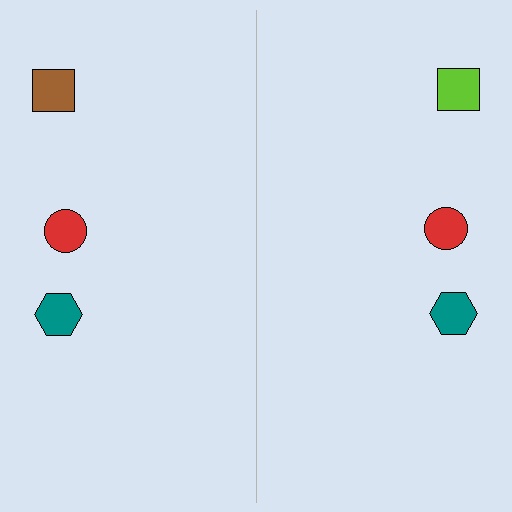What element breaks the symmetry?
The lime square on the right side breaks the symmetry — its mirror counterpart is brown.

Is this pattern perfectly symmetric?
No, the pattern is not perfectly symmetric. The lime square on the right side breaks the symmetry — its mirror counterpart is brown.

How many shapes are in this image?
There are 6 shapes in this image.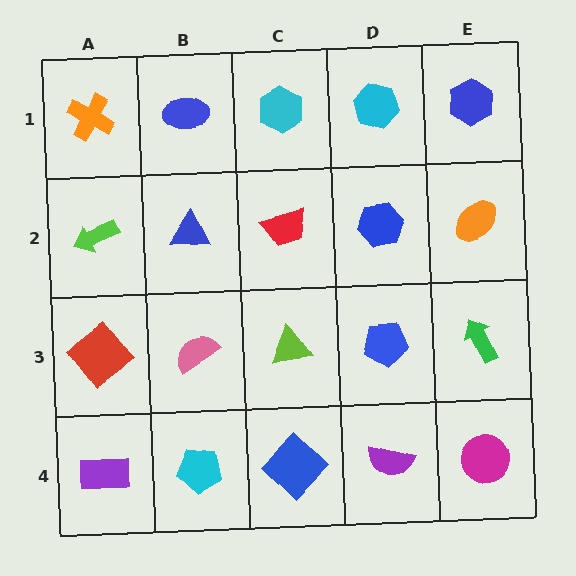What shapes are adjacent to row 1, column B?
A blue triangle (row 2, column B), an orange cross (row 1, column A), a cyan hexagon (row 1, column C).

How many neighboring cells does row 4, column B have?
3.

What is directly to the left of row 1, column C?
A blue ellipse.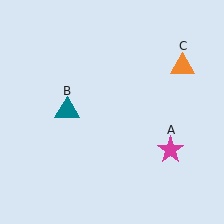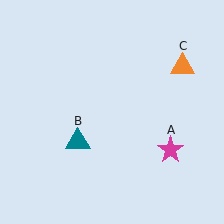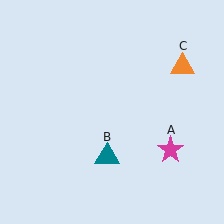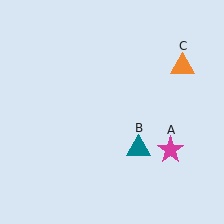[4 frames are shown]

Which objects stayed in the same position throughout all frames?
Magenta star (object A) and orange triangle (object C) remained stationary.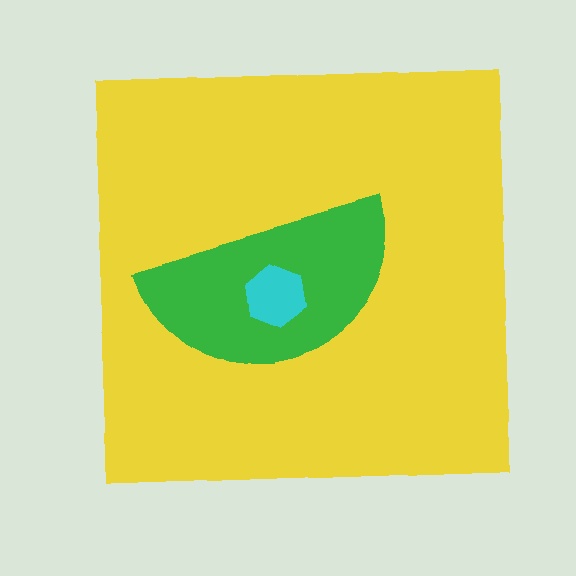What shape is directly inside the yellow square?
The green semicircle.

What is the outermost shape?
The yellow square.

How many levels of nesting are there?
3.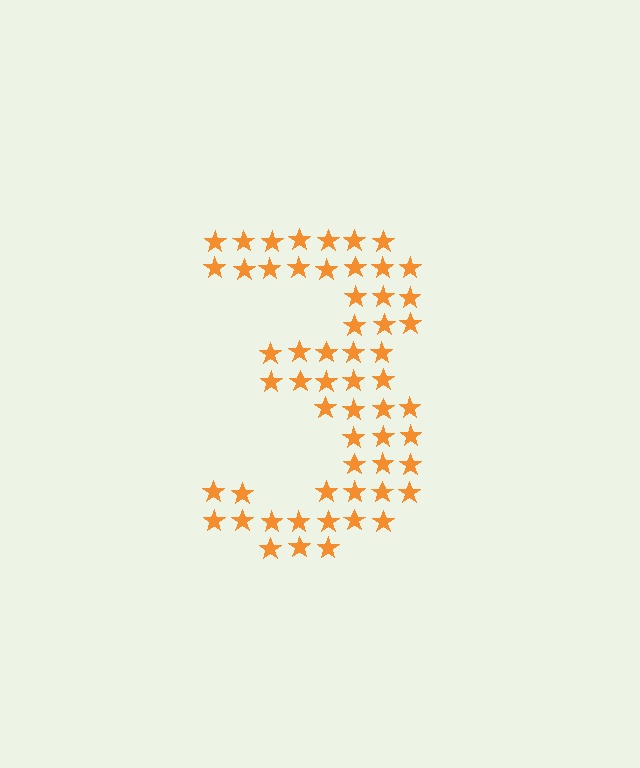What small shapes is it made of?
It is made of small stars.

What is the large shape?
The large shape is the digit 3.